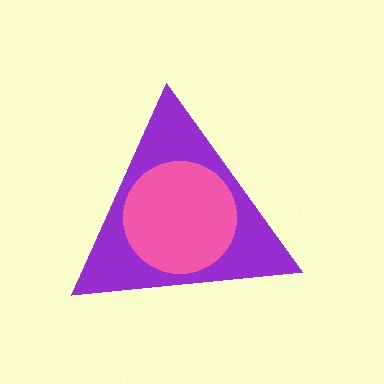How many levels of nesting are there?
2.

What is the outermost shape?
The purple triangle.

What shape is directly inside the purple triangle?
The pink circle.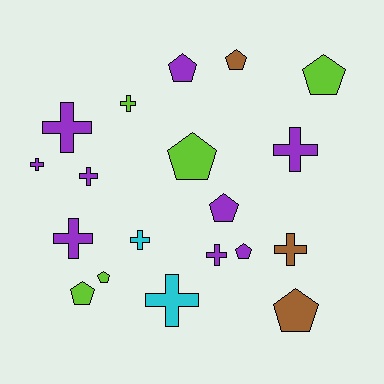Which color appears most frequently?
Purple, with 9 objects.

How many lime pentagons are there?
There are 4 lime pentagons.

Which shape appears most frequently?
Cross, with 10 objects.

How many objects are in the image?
There are 19 objects.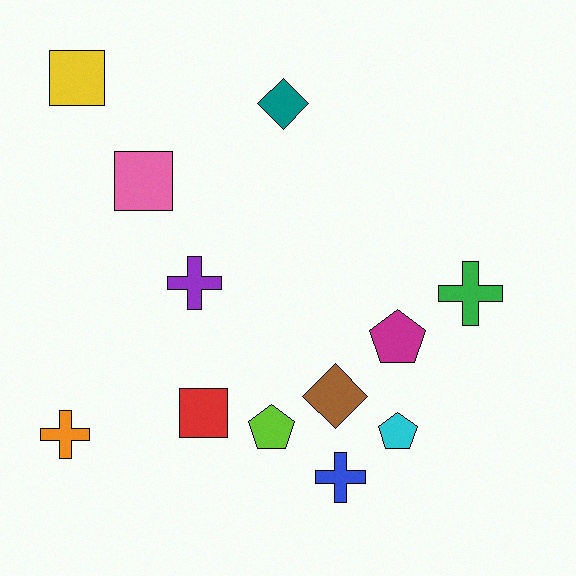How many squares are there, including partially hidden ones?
There are 3 squares.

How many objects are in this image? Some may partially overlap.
There are 12 objects.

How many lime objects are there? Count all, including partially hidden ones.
There is 1 lime object.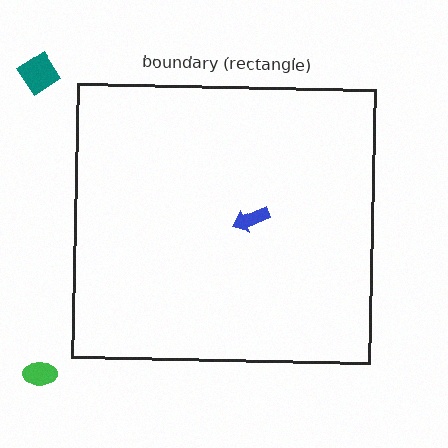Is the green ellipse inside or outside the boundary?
Outside.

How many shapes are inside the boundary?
1 inside, 2 outside.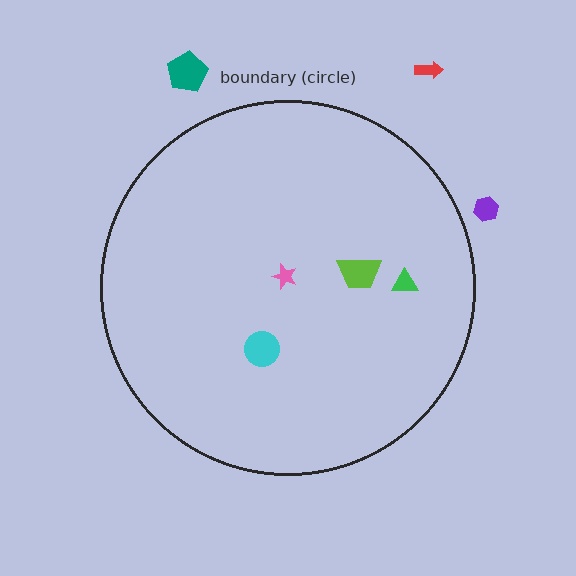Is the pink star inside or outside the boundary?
Inside.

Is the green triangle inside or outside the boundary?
Inside.